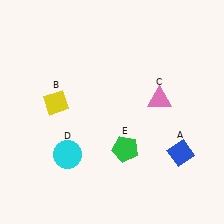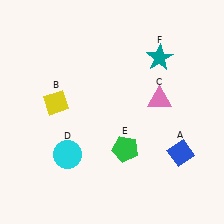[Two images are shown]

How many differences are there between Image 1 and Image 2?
There is 1 difference between the two images.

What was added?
A teal star (F) was added in Image 2.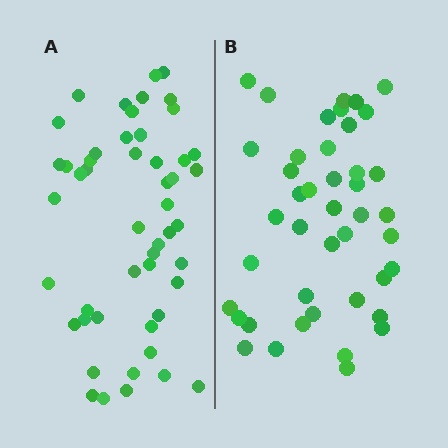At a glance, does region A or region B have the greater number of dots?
Region A (the left region) has more dots.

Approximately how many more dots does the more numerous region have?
Region A has roughly 8 or so more dots than region B.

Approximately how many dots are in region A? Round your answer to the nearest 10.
About 50 dots.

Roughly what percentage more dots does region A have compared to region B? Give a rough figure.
About 15% more.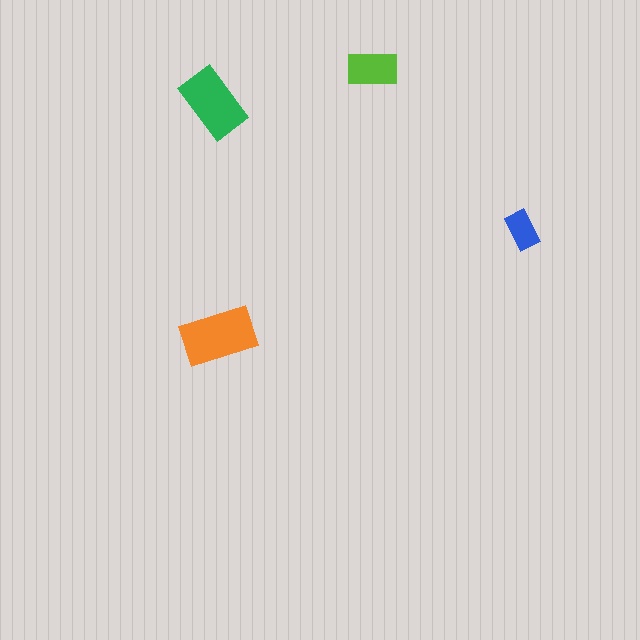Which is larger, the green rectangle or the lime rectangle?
The green one.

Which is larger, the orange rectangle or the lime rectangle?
The orange one.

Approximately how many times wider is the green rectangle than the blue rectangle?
About 2 times wider.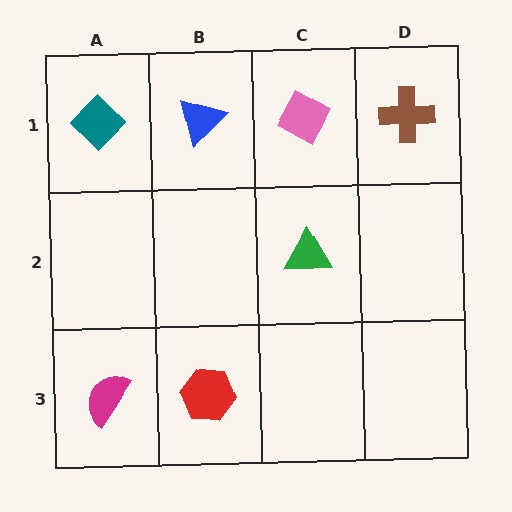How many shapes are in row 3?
2 shapes.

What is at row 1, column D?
A brown cross.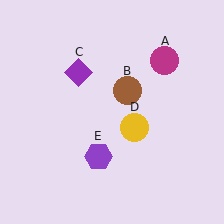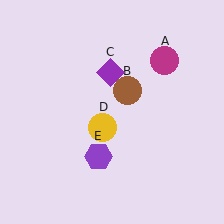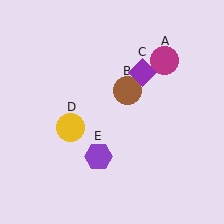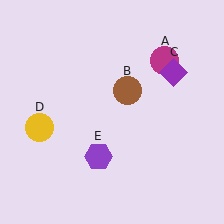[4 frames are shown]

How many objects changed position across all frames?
2 objects changed position: purple diamond (object C), yellow circle (object D).